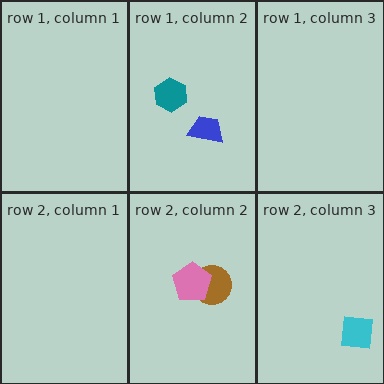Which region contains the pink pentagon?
The row 2, column 2 region.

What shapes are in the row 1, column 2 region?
The blue trapezoid, the teal hexagon.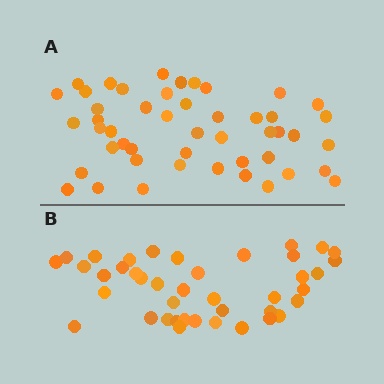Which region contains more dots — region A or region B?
Region A (the top region) has more dots.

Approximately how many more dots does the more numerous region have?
Region A has roughly 8 or so more dots than region B.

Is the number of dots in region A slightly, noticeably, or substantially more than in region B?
Region A has only slightly more — the two regions are fairly close. The ratio is roughly 1.2 to 1.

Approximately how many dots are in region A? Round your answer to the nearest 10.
About 50 dots. (The exact count is 48, which rounds to 50.)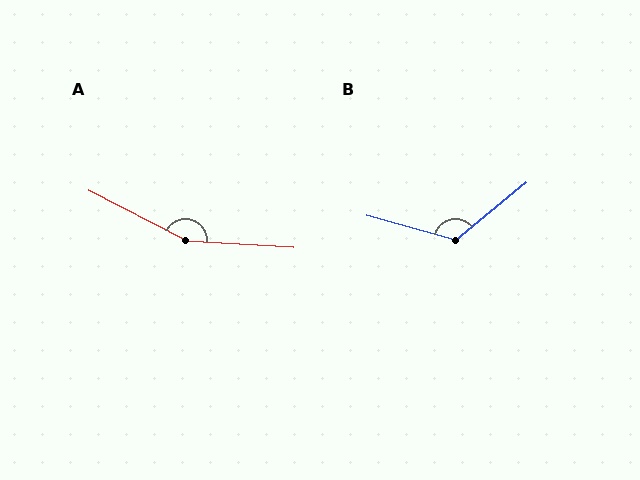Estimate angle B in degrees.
Approximately 125 degrees.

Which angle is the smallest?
B, at approximately 125 degrees.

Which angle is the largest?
A, at approximately 156 degrees.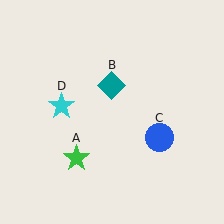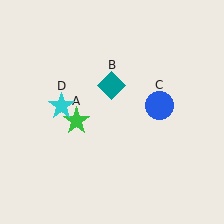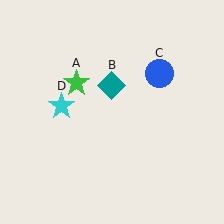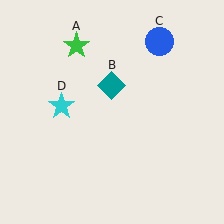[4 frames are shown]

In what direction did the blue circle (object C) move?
The blue circle (object C) moved up.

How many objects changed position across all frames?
2 objects changed position: green star (object A), blue circle (object C).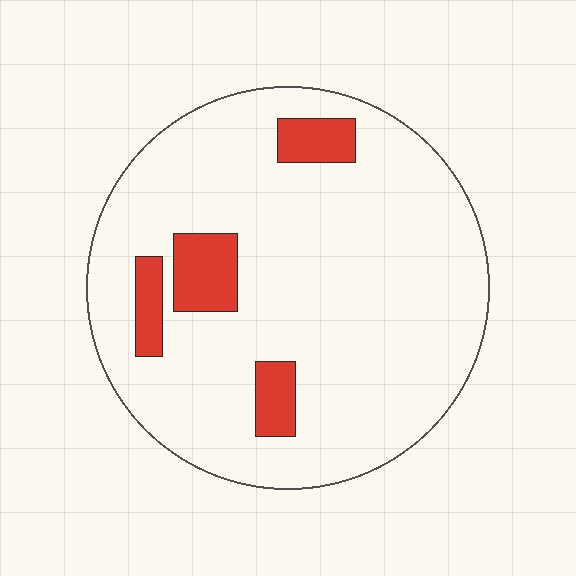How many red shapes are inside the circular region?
4.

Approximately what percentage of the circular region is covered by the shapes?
Approximately 10%.